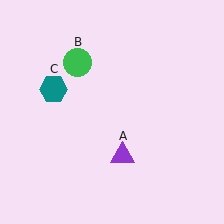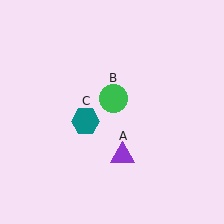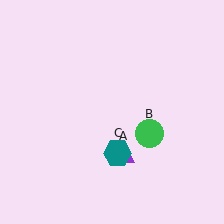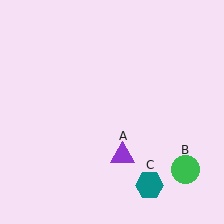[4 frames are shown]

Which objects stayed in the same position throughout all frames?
Purple triangle (object A) remained stationary.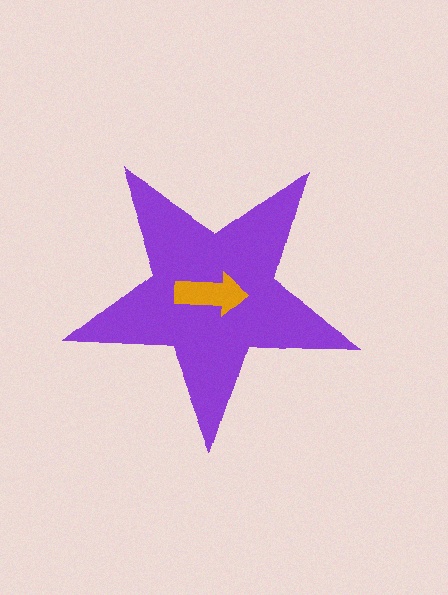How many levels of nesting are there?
2.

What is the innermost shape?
The orange arrow.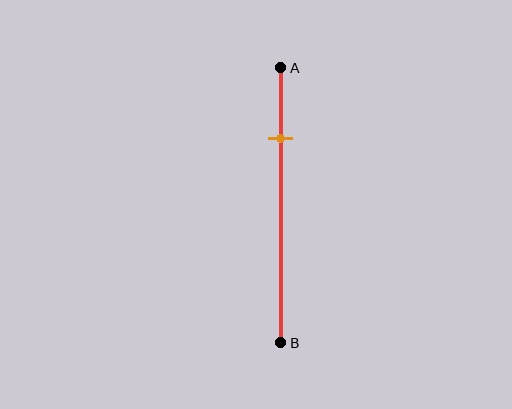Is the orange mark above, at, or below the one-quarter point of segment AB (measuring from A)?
The orange mark is approximately at the one-quarter point of segment AB.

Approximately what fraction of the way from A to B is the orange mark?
The orange mark is approximately 25% of the way from A to B.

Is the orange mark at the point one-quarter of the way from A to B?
Yes, the mark is approximately at the one-quarter point.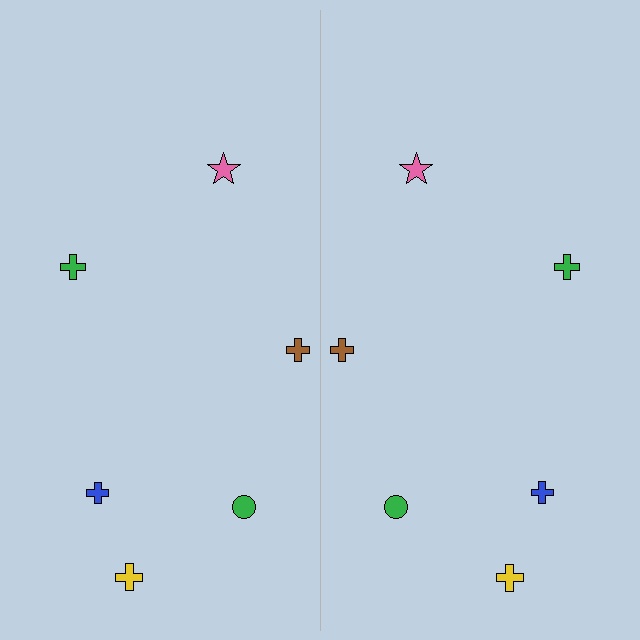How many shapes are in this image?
There are 12 shapes in this image.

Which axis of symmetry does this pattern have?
The pattern has a vertical axis of symmetry running through the center of the image.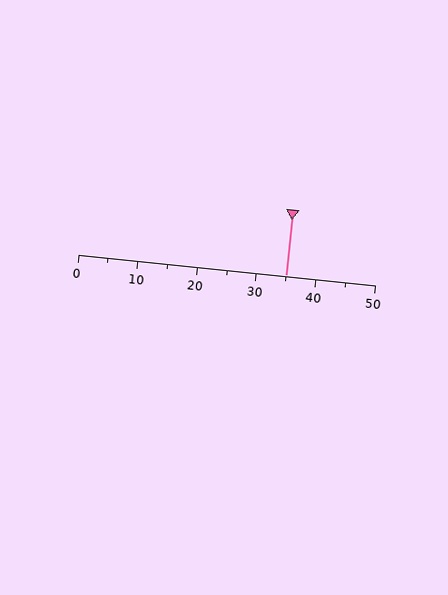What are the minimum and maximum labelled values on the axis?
The axis runs from 0 to 50.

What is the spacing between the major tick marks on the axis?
The major ticks are spaced 10 apart.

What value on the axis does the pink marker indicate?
The marker indicates approximately 35.